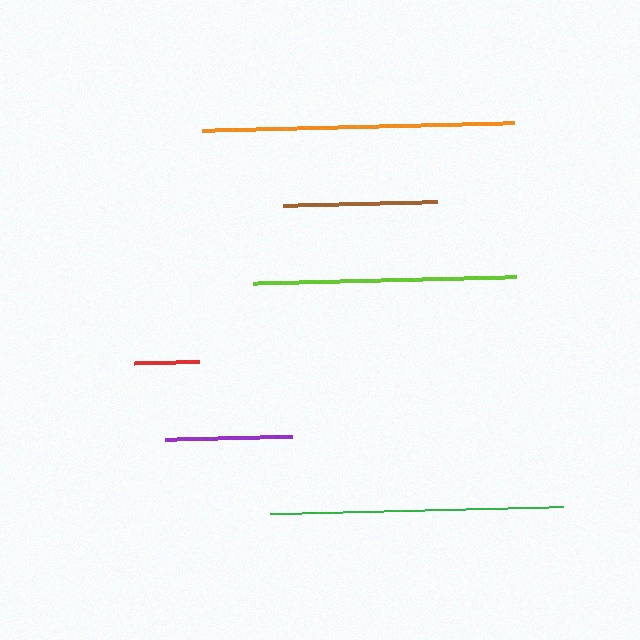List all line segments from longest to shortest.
From longest to shortest: orange, green, lime, brown, purple, red.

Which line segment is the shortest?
The red line is the shortest at approximately 65 pixels.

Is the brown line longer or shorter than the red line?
The brown line is longer than the red line.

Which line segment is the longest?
The orange line is the longest at approximately 312 pixels.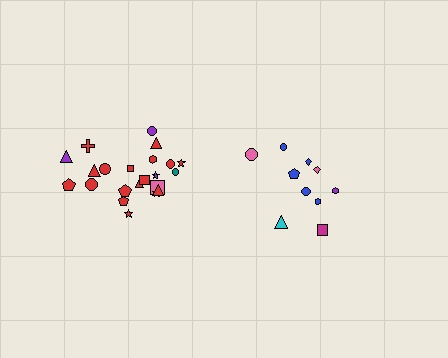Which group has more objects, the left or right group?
The left group.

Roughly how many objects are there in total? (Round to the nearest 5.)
Roughly 30 objects in total.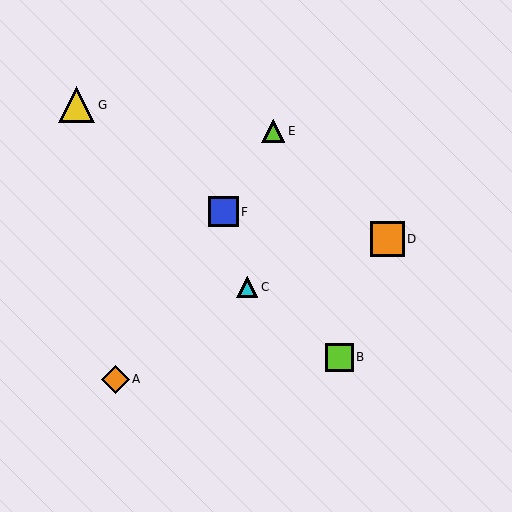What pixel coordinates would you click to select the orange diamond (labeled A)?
Click at (115, 379) to select the orange diamond A.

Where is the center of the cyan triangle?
The center of the cyan triangle is at (247, 287).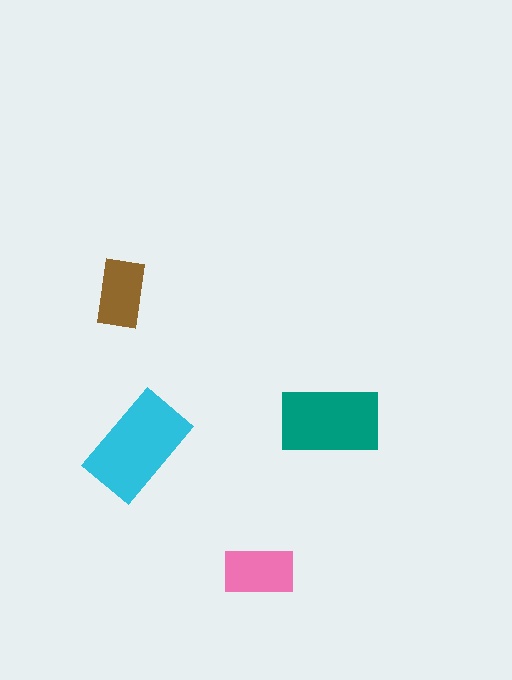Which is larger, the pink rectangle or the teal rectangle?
The teal one.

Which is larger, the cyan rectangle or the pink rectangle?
The cyan one.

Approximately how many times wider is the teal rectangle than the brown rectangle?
About 1.5 times wider.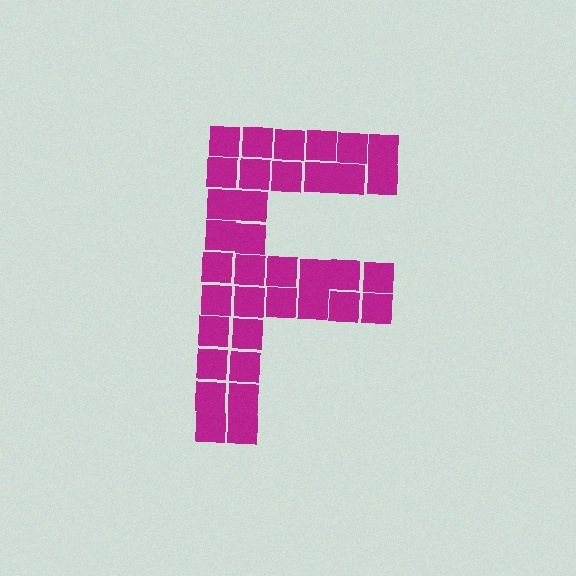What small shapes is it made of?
It is made of small squares.